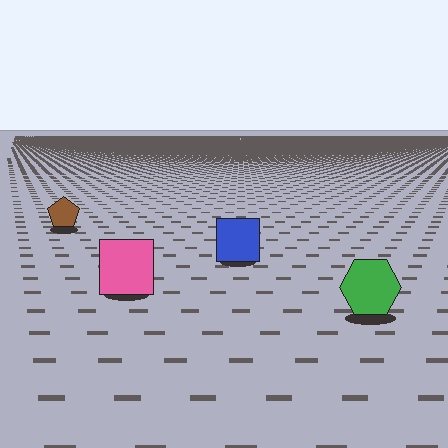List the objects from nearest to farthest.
From nearest to farthest: the green hexagon, the pink square, the blue square, the brown pentagon.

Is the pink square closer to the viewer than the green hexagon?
No. The green hexagon is closer — you can tell from the texture gradient: the ground texture is coarser near it.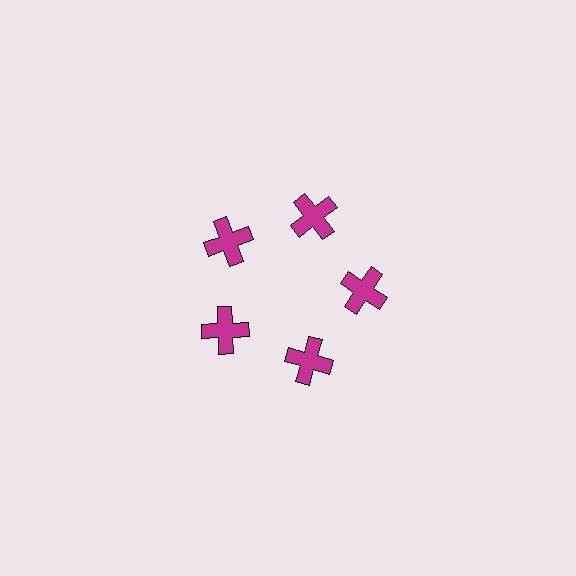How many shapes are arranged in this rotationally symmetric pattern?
There are 5 shapes, arranged in 5 groups of 1.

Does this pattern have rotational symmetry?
Yes, this pattern has 5-fold rotational symmetry. It looks the same after rotating 72 degrees around the center.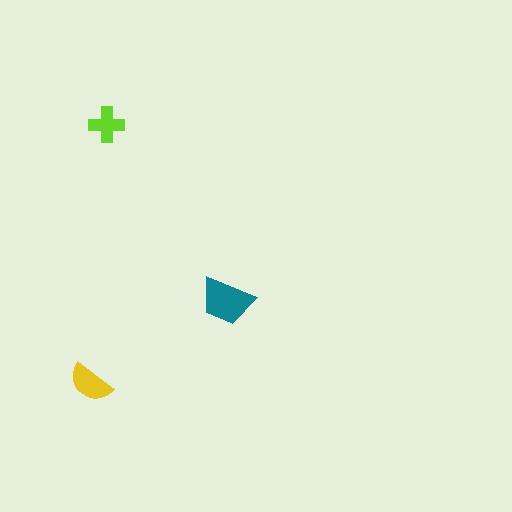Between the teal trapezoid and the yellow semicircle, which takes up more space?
The teal trapezoid.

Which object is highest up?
The lime cross is topmost.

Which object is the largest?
The teal trapezoid.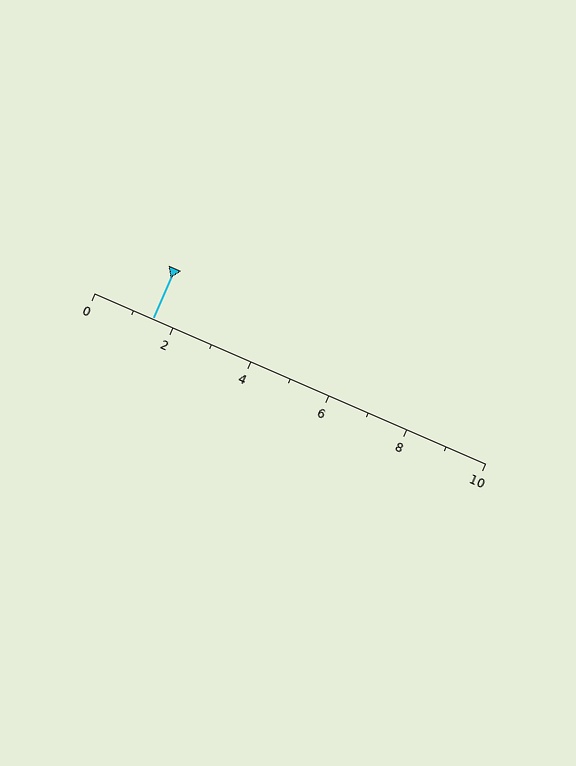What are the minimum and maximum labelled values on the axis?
The axis runs from 0 to 10.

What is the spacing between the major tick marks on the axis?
The major ticks are spaced 2 apart.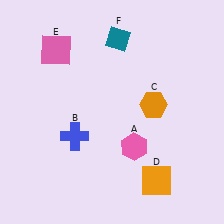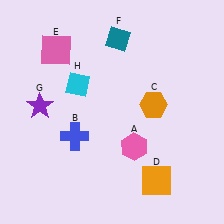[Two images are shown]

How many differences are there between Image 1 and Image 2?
There are 2 differences between the two images.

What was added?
A purple star (G), a cyan diamond (H) were added in Image 2.